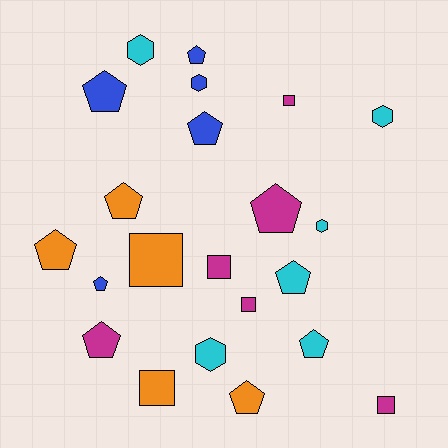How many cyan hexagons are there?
There are 4 cyan hexagons.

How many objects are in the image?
There are 22 objects.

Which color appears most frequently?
Magenta, with 6 objects.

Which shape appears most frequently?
Pentagon, with 11 objects.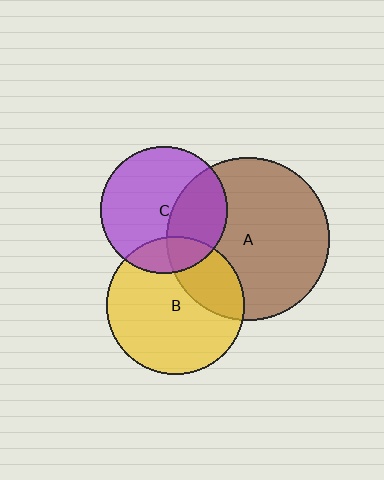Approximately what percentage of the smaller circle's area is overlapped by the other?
Approximately 35%.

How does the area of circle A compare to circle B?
Approximately 1.4 times.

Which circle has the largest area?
Circle A (brown).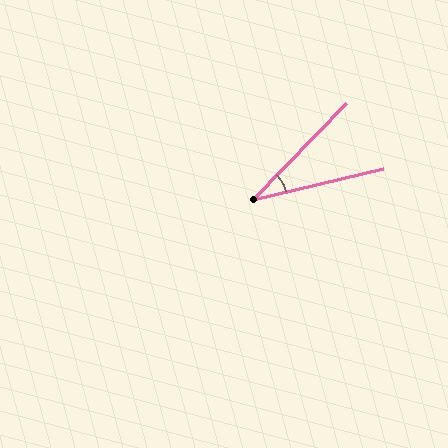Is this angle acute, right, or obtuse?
It is acute.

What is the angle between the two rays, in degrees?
Approximately 33 degrees.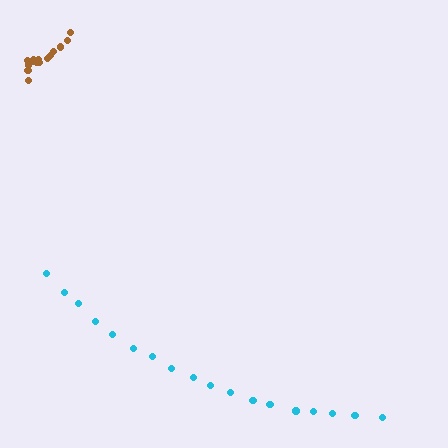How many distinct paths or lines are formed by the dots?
There are 2 distinct paths.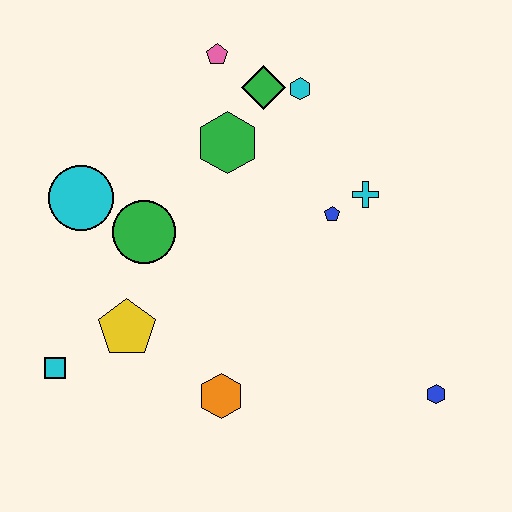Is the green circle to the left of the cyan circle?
No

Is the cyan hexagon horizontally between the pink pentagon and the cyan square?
No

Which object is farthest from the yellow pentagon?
The blue hexagon is farthest from the yellow pentagon.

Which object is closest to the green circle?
The cyan circle is closest to the green circle.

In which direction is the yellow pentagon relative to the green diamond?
The yellow pentagon is below the green diamond.